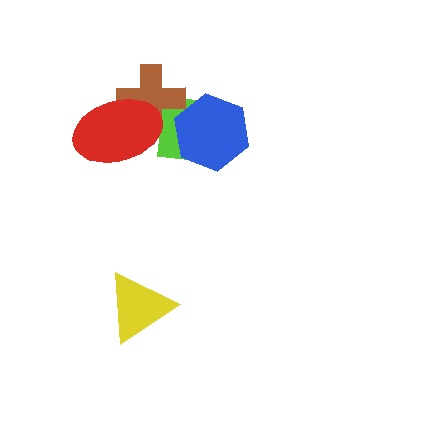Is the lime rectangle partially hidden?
Yes, it is partially covered by another shape.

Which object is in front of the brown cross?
The red ellipse is in front of the brown cross.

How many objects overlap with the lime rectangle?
3 objects overlap with the lime rectangle.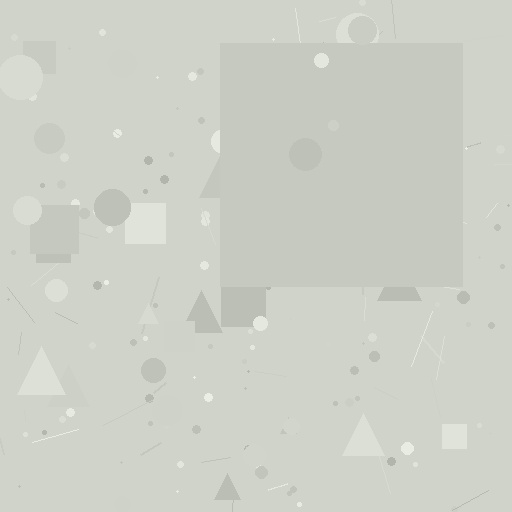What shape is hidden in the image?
A square is hidden in the image.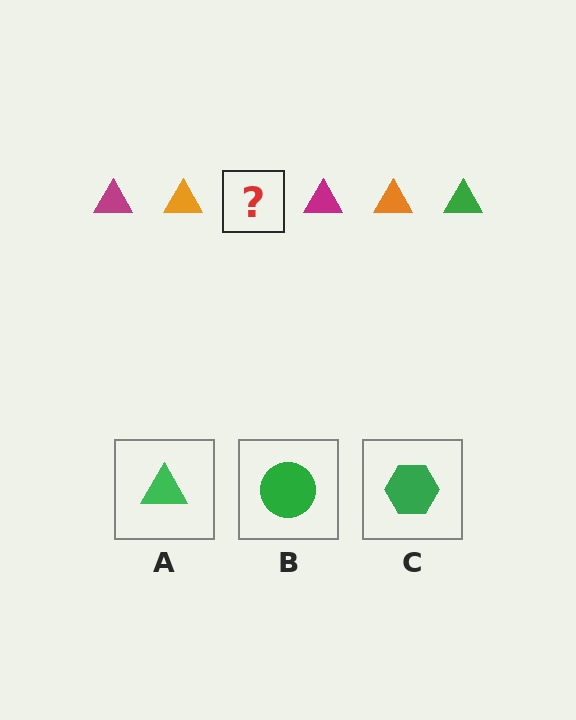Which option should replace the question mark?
Option A.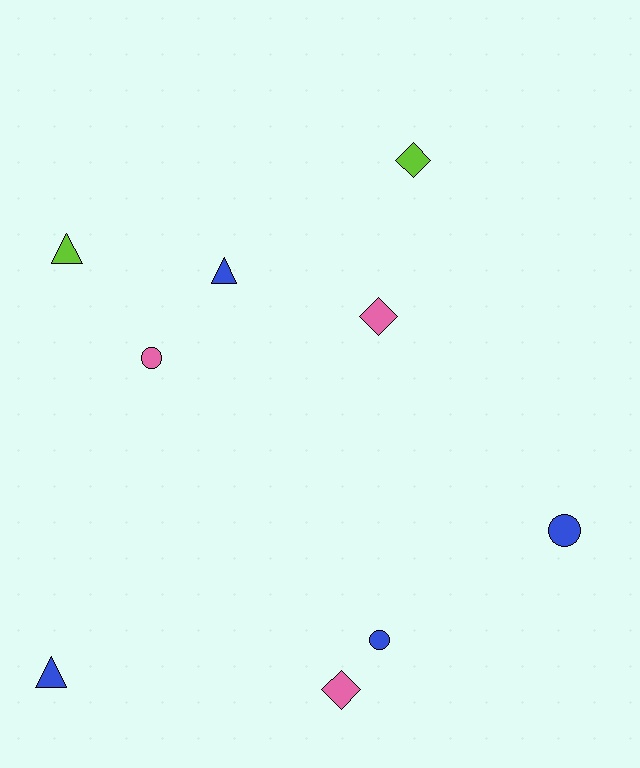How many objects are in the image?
There are 9 objects.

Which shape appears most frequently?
Triangle, with 3 objects.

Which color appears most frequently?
Blue, with 4 objects.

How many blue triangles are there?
There are 2 blue triangles.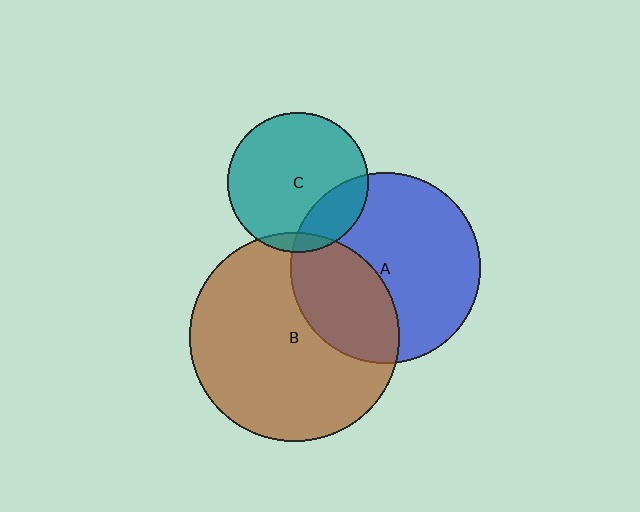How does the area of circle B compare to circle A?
Approximately 1.2 times.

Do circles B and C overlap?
Yes.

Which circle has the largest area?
Circle B (brown).